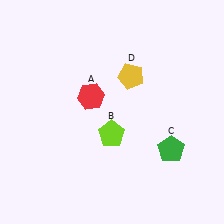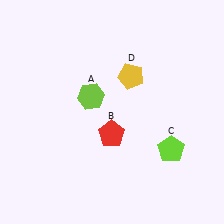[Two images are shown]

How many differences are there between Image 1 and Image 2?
There are 3 differences between the two images.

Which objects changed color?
A changed from red to lime. B changed from lime to red. C changed from green to lime.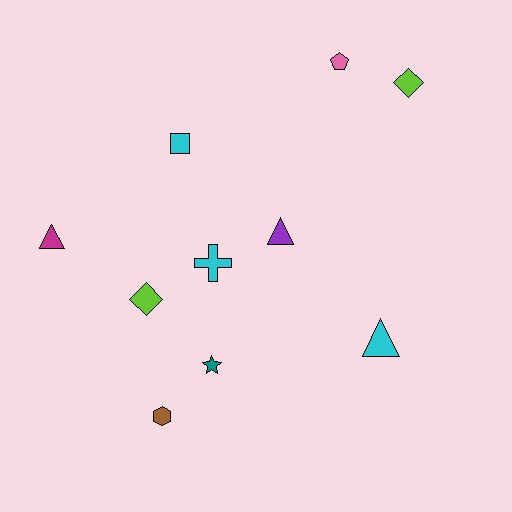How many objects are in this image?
There are 10 objects.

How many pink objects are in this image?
There is 1 pink object.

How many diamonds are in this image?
There are 2 diamonds.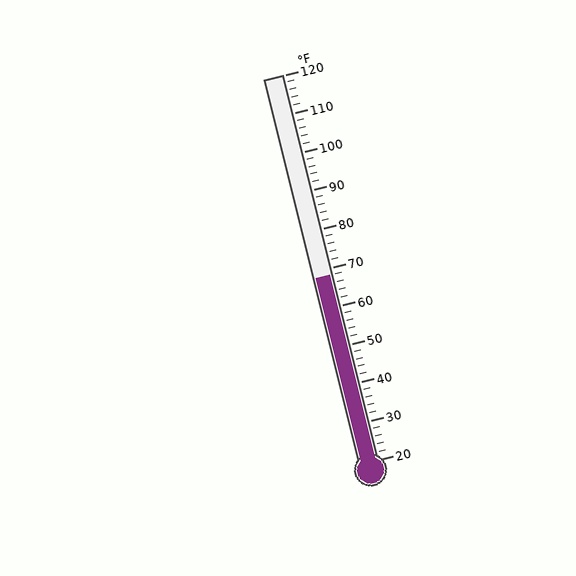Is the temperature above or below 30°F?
The temperature is above 30°F.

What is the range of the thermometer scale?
The thermometer scale ranges from 20°F to 120°F.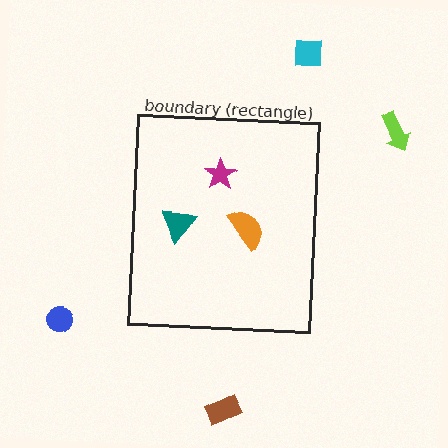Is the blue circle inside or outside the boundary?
Outside.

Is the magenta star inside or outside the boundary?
Inside.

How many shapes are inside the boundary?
3 inside, 4 outside.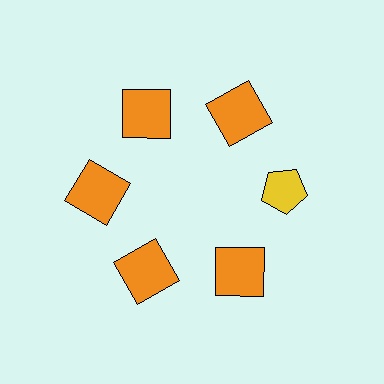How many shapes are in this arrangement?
There are 6 shapes arranged in a ring pattern.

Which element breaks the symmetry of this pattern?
The yellow pentagon at roughly the 3 o'clock position breaks the symmetry. All other shapes are orange squares.